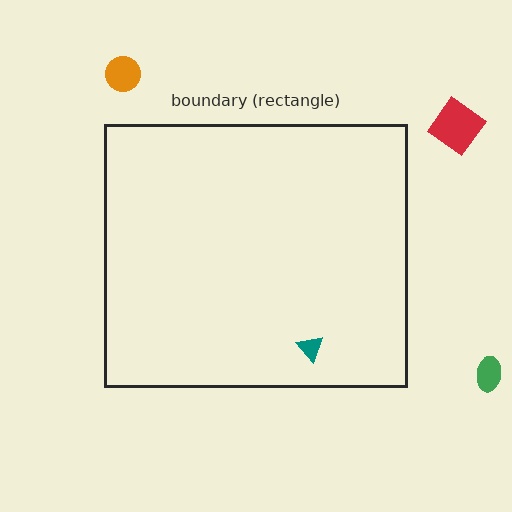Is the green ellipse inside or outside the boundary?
Outside.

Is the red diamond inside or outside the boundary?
Outside.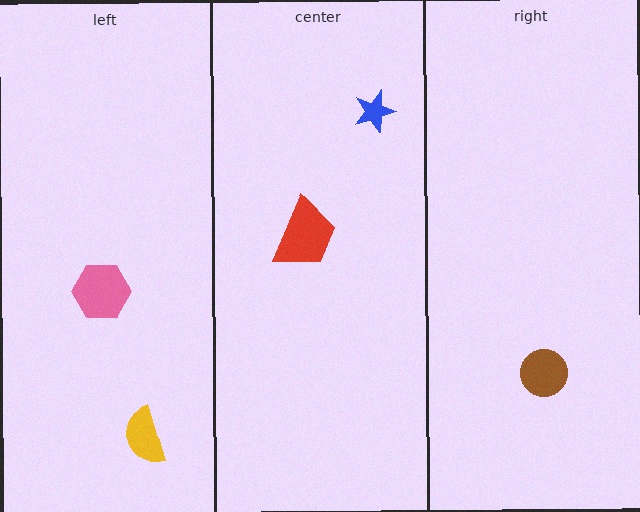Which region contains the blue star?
The center region.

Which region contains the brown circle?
The right region.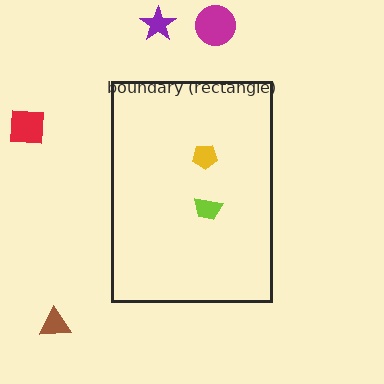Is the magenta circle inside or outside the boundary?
Outside.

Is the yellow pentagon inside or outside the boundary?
Inside.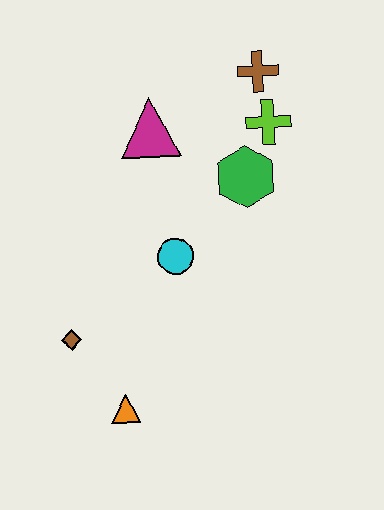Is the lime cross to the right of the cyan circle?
Yes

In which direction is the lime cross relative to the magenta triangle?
The lime cross is to the right of the magenta triangle.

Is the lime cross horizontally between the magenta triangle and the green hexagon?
No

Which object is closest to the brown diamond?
The orange triangle is closest to the brown diamond.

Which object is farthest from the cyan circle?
The brown cross is farthest from the cyan circle.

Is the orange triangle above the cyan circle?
No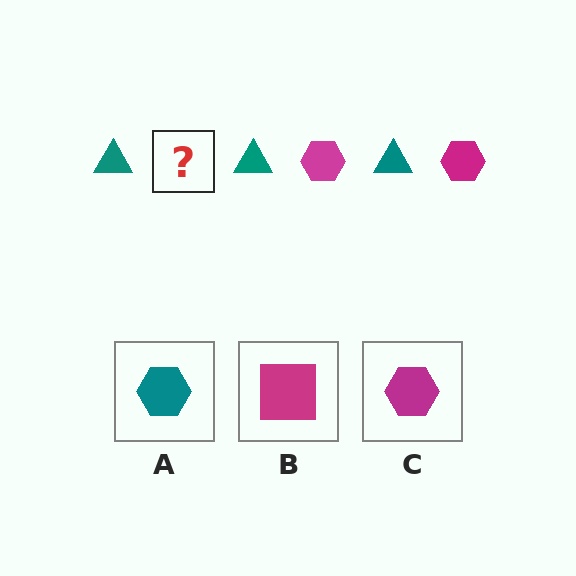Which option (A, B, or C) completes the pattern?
C.